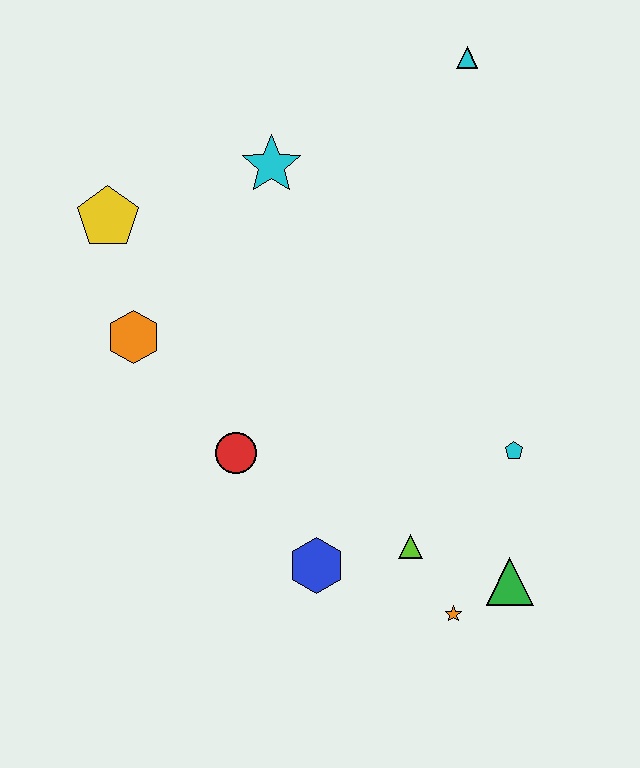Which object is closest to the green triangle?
The orange star is closest to the green triangle.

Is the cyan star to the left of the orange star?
Yes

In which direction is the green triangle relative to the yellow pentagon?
The green triangle is to the right of the yellow pentagon.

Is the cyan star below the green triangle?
No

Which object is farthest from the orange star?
The cyan triangle is farthest from the orange star.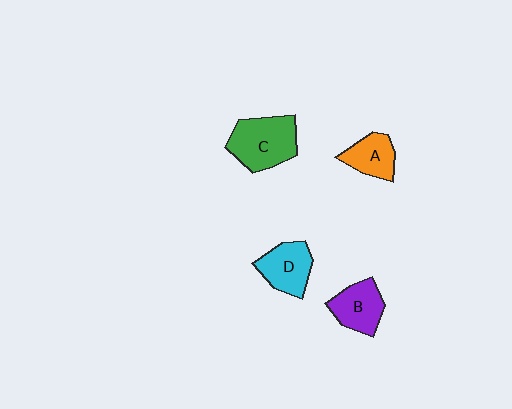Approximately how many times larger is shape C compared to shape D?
Approximately 1.4 times.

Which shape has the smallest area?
Shape A (orange).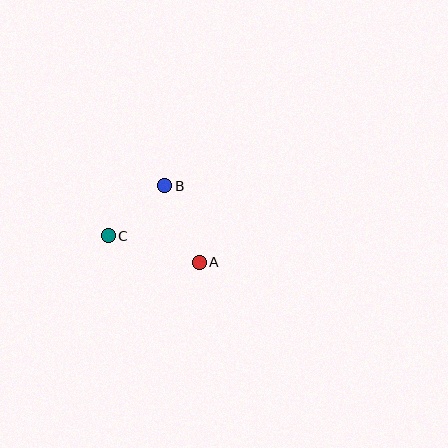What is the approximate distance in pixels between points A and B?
The distance between A and B is approximately 84 pixels.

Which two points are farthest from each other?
Points A and C are farthest from each other.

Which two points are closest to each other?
Points B and C are closest to each other.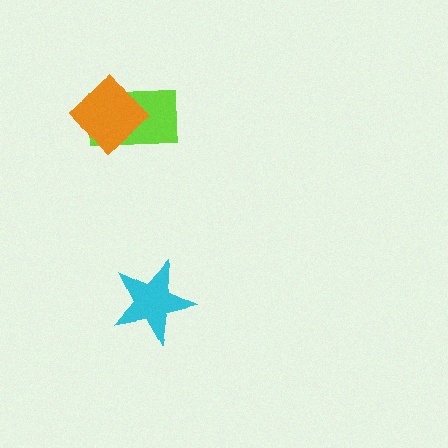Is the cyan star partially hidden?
No, no other shape covers it.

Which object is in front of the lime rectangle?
The orange diamond is in front of the lime rectangle.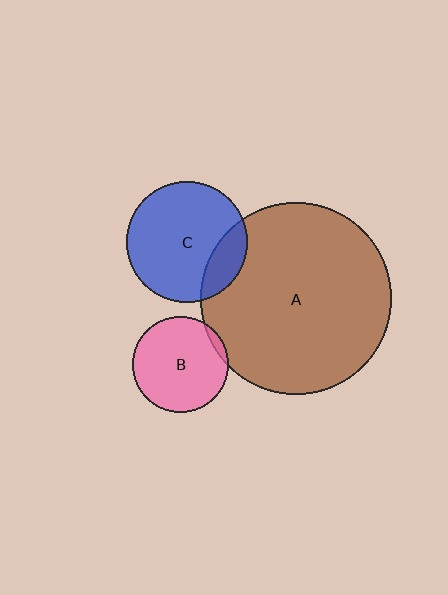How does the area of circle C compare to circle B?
Approximately 1.6 times.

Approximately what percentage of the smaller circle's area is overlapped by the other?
Approximately 5%.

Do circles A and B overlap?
Yes.